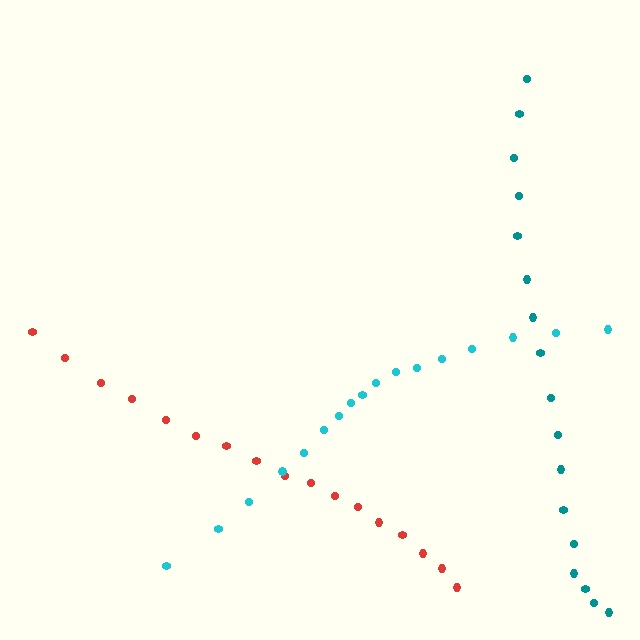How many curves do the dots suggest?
There are 3 distinct paths.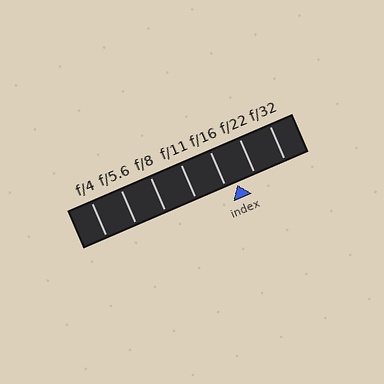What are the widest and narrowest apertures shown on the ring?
The widest aperture shown is f/4 and the narrowest is f/32.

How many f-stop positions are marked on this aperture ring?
There are 7 f-stop positions marked.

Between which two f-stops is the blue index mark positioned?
The index mark is between f/16 and f/22.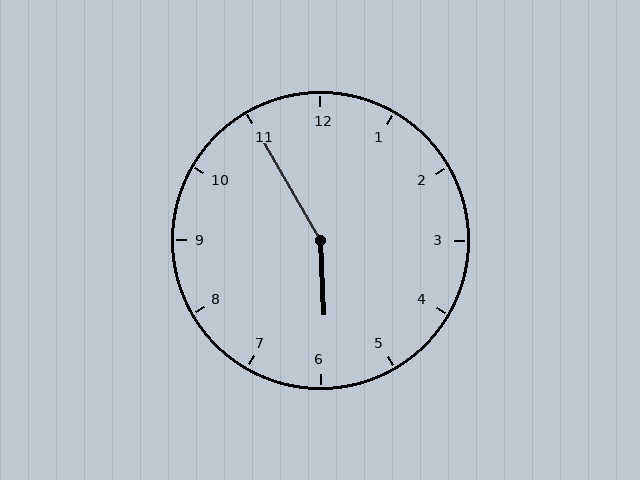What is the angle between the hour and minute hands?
Approximately 152 degrees.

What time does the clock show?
5:55.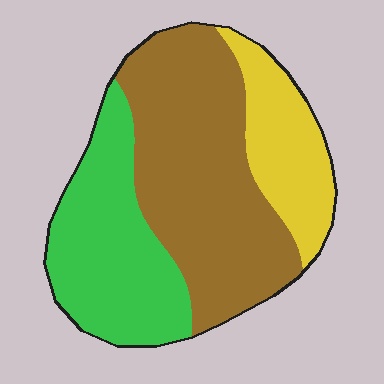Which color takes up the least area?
Yellow, at roughly 20%.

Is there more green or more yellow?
Green.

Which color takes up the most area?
Brown, at roughly 50%.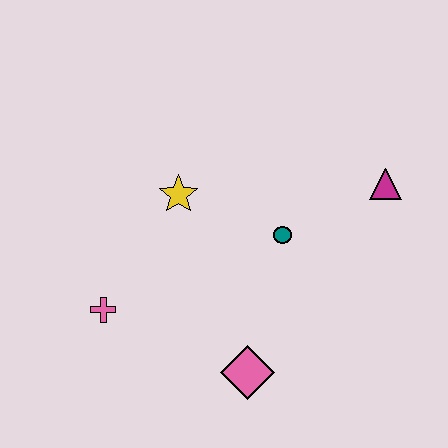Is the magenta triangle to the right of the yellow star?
Yes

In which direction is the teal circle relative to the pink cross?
The teal circle is to the right of the pink cross.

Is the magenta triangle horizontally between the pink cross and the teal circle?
No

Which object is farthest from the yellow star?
The magenta triangle is farthest from the yellow star.